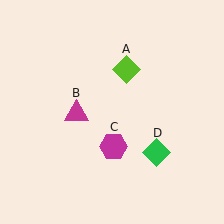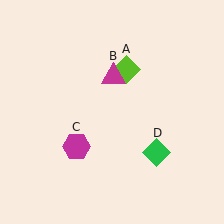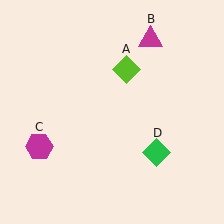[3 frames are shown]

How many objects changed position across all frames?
2 objects changed position: magenta triangle (object B), magenta hexagon (object C).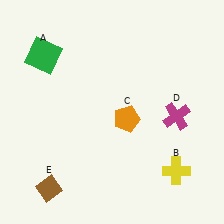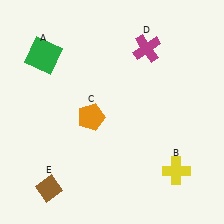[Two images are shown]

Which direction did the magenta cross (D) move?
The magenta cross (D) moved up.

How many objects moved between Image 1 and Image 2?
2 objects moved between the two images.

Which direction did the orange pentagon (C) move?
The orange pentagon (C) moved left.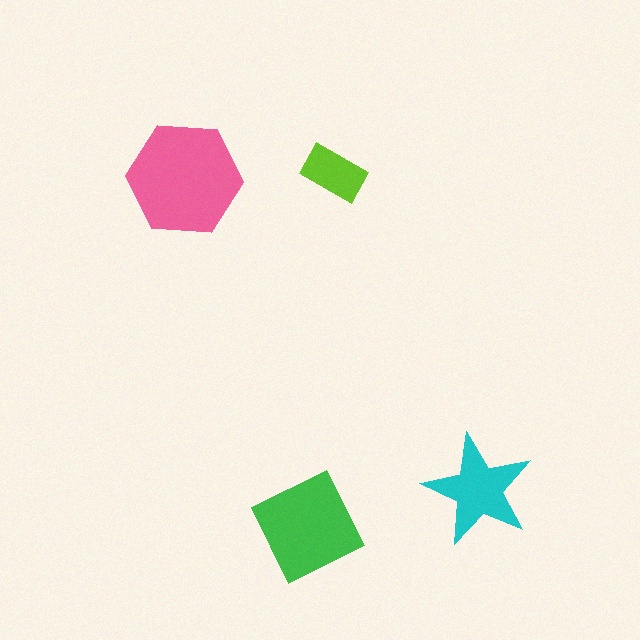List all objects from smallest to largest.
The lime rectangle, the cyan star, the green square, the pink hexagon.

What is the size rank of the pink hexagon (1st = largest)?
1st.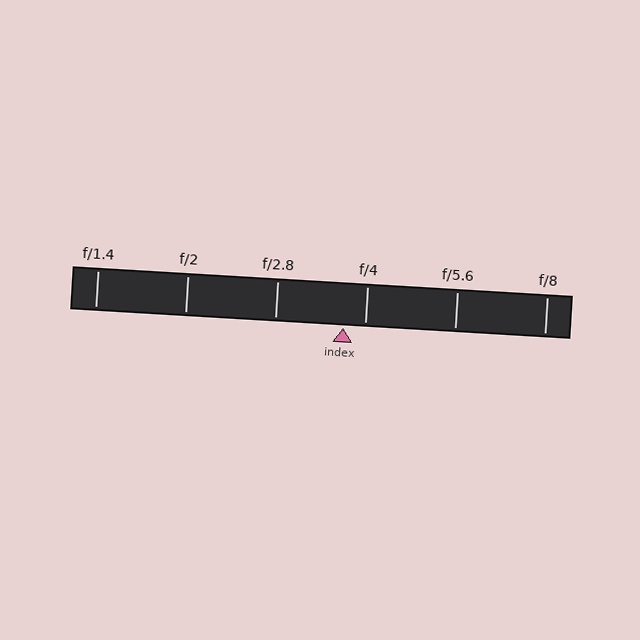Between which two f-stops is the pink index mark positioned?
The index mark is between f/2.8 and f/4.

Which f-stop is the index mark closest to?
The index mark is closest to f/4.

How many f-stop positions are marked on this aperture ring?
There are 6 f-stop positions marked.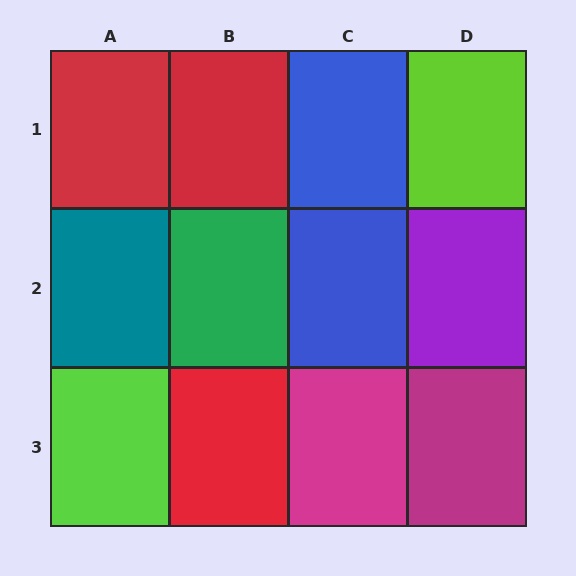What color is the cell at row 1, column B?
Red.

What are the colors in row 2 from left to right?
Teal, green, blue, purple.